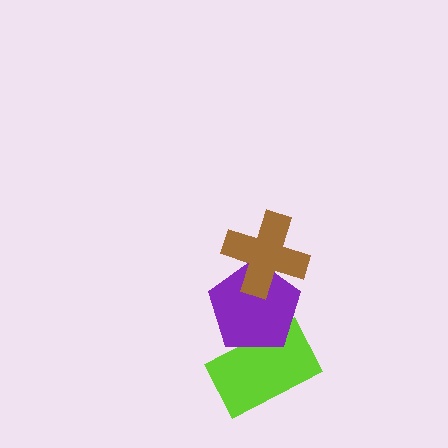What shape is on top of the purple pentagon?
The brown cross is on top of the purple pentagon.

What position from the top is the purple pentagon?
The purple pentagon is 2nd from the top.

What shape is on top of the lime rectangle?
The purple pentagon is on top of the lime rectangle.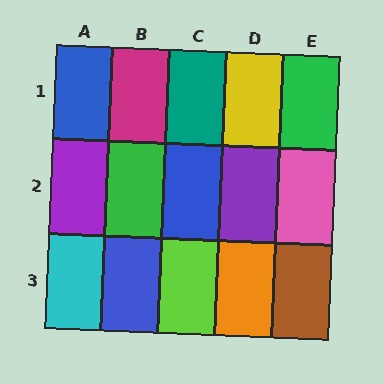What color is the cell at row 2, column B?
Green.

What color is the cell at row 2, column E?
Pink.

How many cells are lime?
1 cell is lime.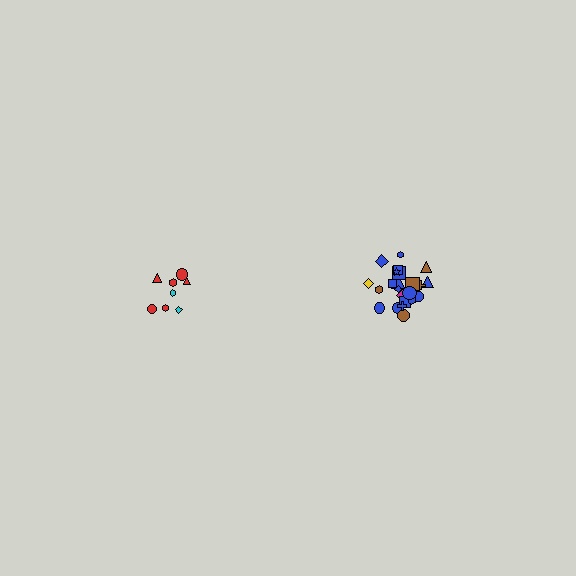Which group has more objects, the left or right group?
The right group.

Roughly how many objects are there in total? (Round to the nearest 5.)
Roughly 35 objects in total.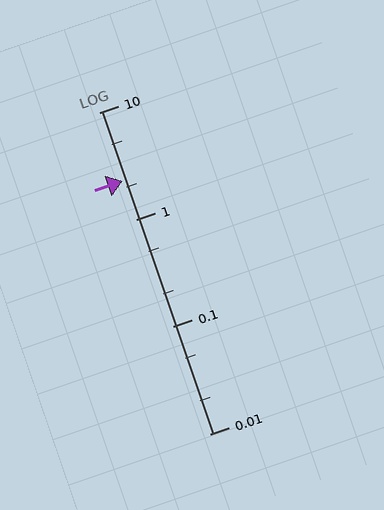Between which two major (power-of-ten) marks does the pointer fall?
The pointer is between 1 and 10.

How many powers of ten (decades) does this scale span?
The scale spans 3 decades, from 0.01 to 10.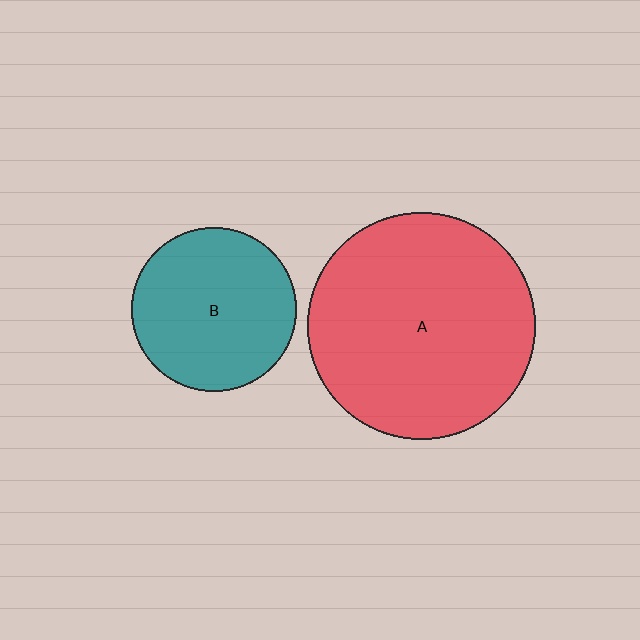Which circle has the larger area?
Circle A (red).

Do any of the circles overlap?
No, none of the circles overlap.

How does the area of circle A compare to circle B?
Approximately 1.9 times.